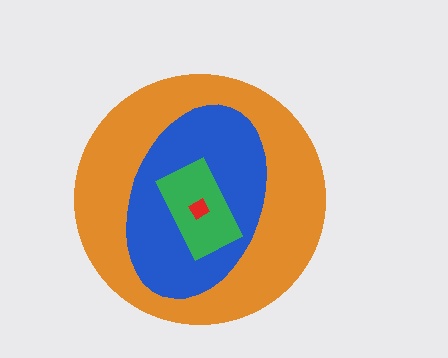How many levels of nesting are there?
4.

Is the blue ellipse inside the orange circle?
Yes.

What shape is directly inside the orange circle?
The blue ellipse.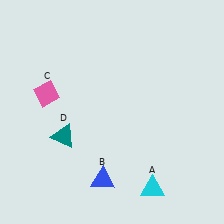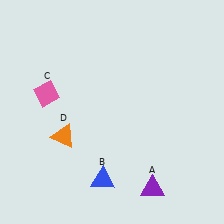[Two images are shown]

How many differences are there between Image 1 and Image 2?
There are 2 differences between the two images.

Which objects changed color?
A changed from cyan to purple. D changed from teal to orange.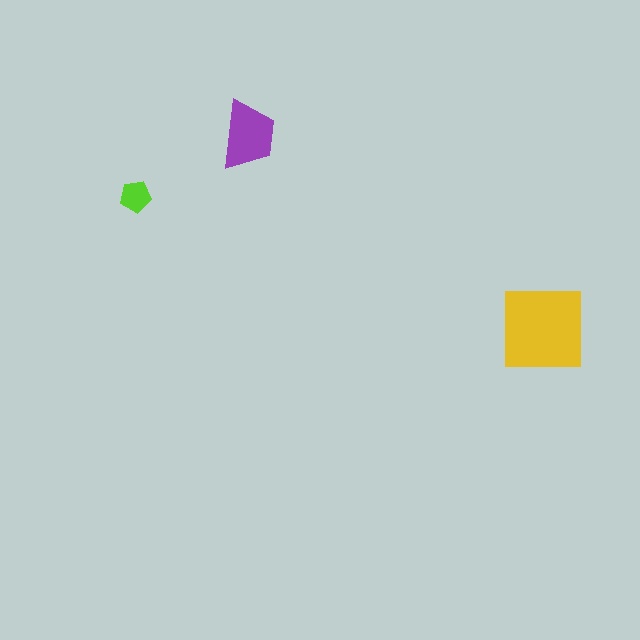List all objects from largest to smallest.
The yellow square, the purple trapezoid, the lime pentagon.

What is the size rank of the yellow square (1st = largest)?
1st.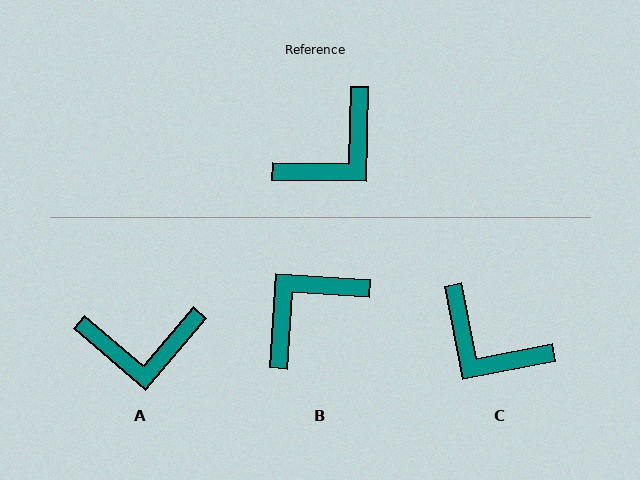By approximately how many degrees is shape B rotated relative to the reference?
Approximately 177 degrees counter-clockwise.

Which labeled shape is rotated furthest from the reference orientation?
B, about 177 degrees away.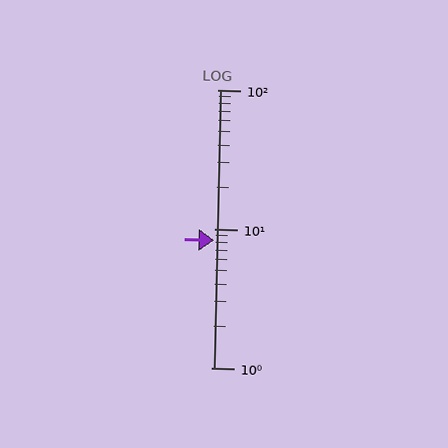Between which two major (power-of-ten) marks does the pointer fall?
The pointer is between 1 and 10.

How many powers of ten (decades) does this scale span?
The scale spans 2 decades, from 1 to 100.